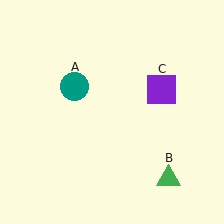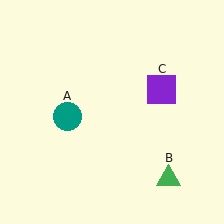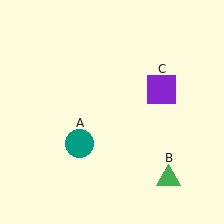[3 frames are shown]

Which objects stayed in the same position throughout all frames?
Green triangle (object B) and purple square (object C) remained stationary.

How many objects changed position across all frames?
1 object changed position: teal circle (object A).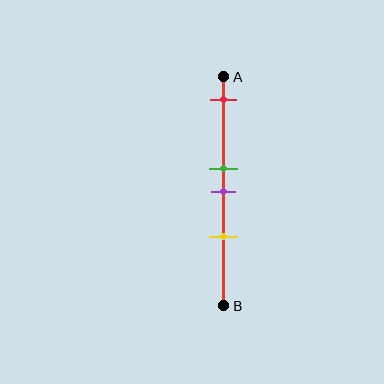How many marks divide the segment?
There are 4 marks dividing the segment.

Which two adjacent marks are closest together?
The green and purple marks are the closest adjacent pair.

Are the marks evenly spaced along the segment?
No, the marks are not evenly spaced.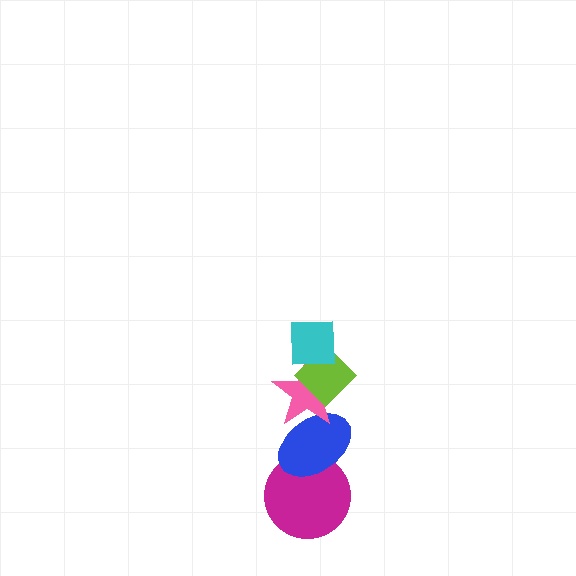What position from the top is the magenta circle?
The magenta circle is 5th from the top.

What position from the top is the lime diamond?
The lime diamond is 2nd from the top.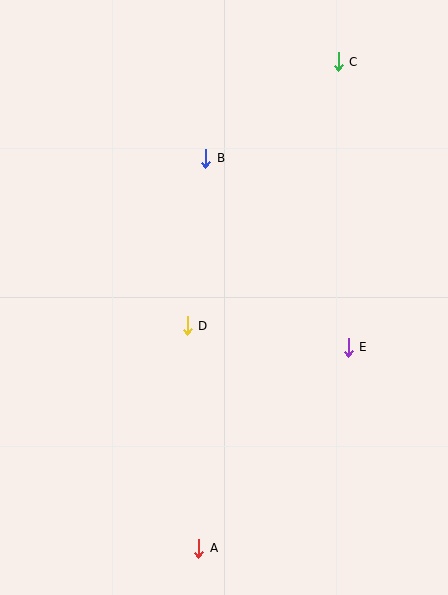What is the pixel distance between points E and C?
The distance between E and C is 286 pixels.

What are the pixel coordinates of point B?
Point B is at (206, 158).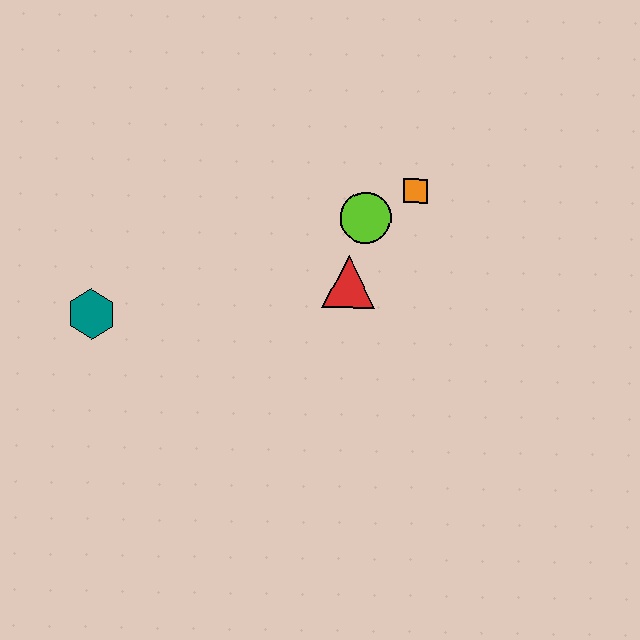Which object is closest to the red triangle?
The lime circle is closest to the red triangle.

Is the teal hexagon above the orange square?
No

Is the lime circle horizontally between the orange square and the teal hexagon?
Yes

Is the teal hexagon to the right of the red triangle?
No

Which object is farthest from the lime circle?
The teal hexagon is farthest from the lime circle.